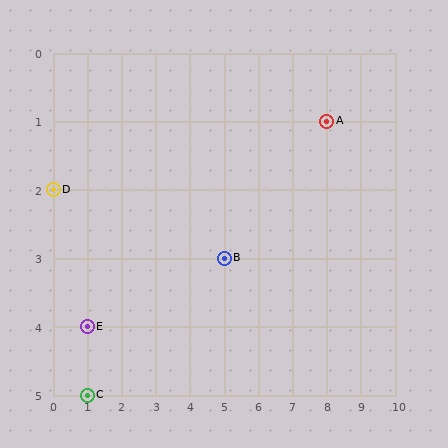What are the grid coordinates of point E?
Point E is at grid coordinates (1, 4).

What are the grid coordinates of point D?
Point D is at grid coordinates (0, 2).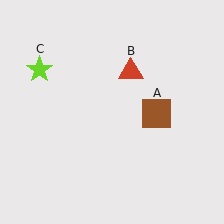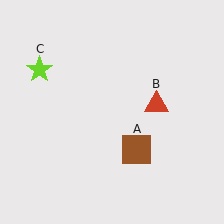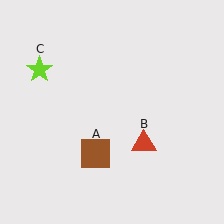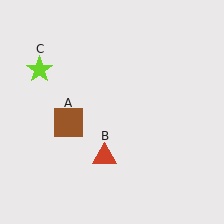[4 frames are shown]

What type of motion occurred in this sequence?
The brown square (object A), red triangle (object B) rotated clockwise around the center of the scene.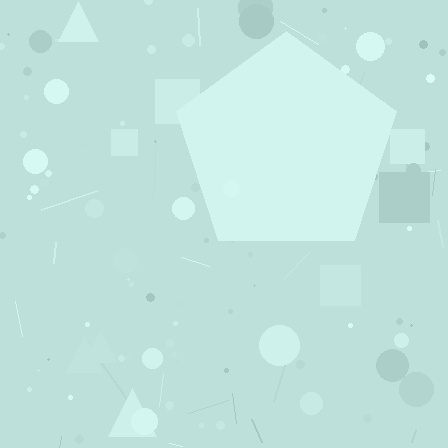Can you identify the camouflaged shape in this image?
The camouflaged shape is a pentagon.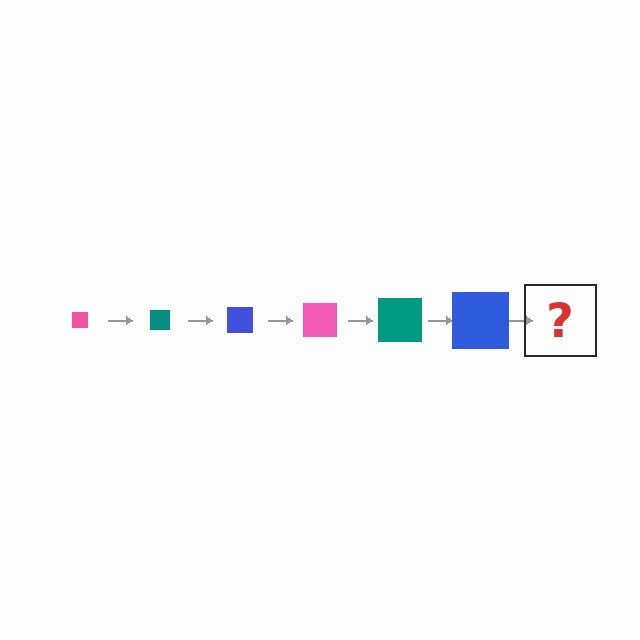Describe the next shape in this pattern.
It should be a pink square, larger than the previous one.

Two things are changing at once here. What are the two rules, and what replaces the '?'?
The two rules are that the square grows larger each step and the color cycles through pink, teal, and blue. The '?' should be a pink square, larger than the previous one.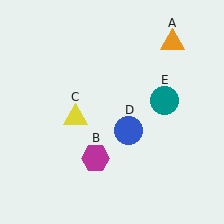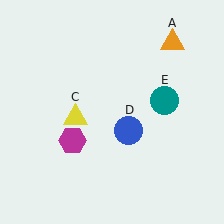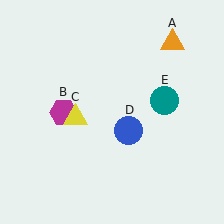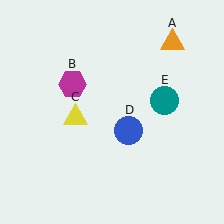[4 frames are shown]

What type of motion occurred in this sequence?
The magenta hexagon (object B) rotated clockwise around the center of the scene.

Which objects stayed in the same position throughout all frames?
Orange triangle (object A) and yellow triangle (object C) and blue circle (object D) and teal circle (object E) remained stationary.